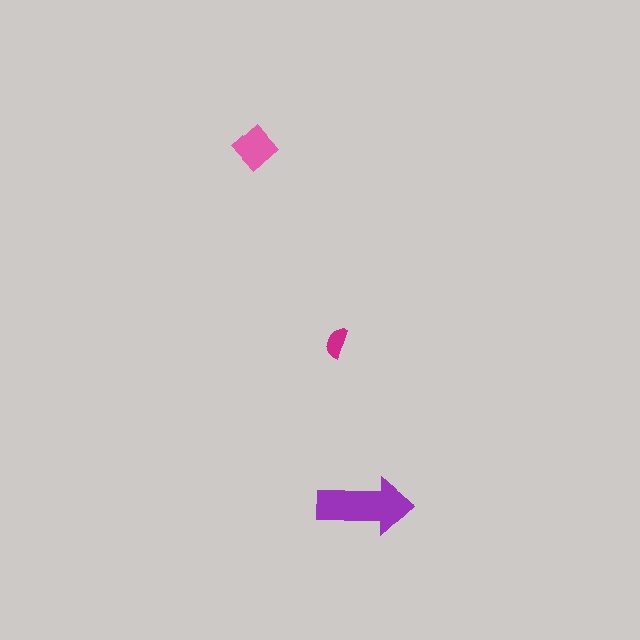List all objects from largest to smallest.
The purple arrow, the pink diamond, the magenta semicircle.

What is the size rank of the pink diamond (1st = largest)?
2nd.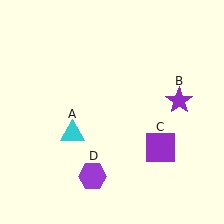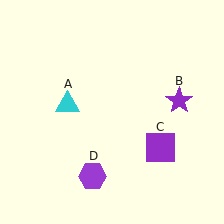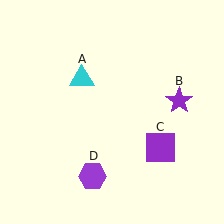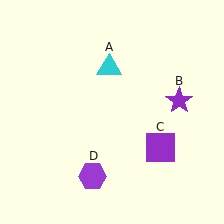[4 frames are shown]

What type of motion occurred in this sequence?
The cyan triangle (object A) rotated clockwise around the center of the scene.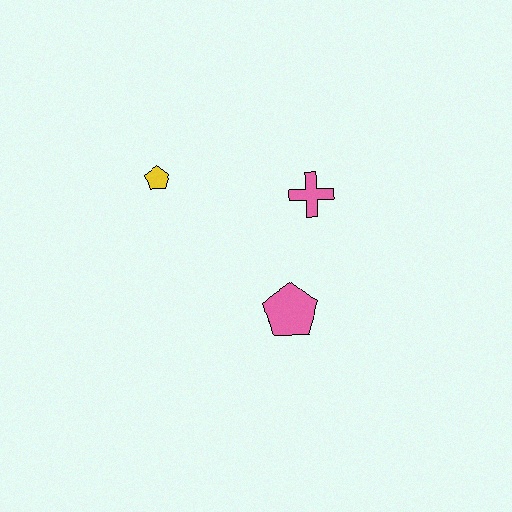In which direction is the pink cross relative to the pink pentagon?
The pink cross is above the pink pentagon.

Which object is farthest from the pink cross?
The yellow pentagon is farthest from the pink cross.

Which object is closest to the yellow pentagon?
The pink cross is closest to the yellow pentagon.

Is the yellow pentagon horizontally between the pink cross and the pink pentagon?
No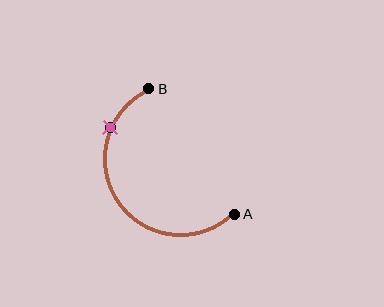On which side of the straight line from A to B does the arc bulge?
The arc bulges below and to the left of the straight line connecting A and B.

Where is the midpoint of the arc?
The arc midpoint is the point on the curve farthest from the straight line joining A and B. It sits below and to the left of that line.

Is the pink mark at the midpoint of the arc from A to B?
No. The pink mark lies on the arc but is closer to endpoint B. The arc midpoint would be at the point on the curve equidistant along the arc from both A and B.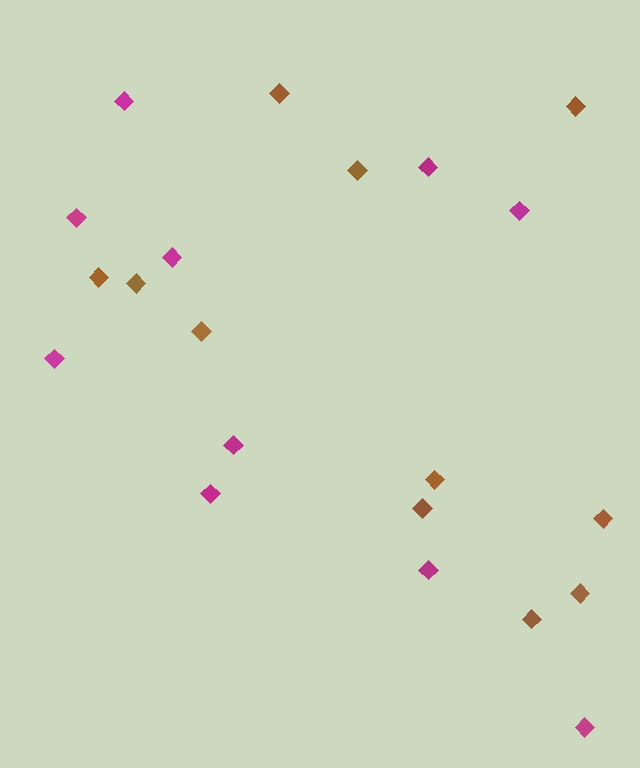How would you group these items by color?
There are 2 groups: one group of brown diamonds (11) and one group of magenta diamonds (10).